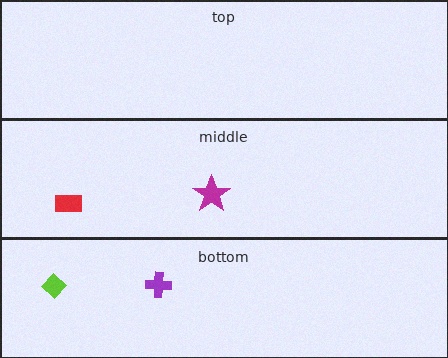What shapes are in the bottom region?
The purple cross, the lime diamond.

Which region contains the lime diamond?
The bottom region.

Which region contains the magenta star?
The middle region.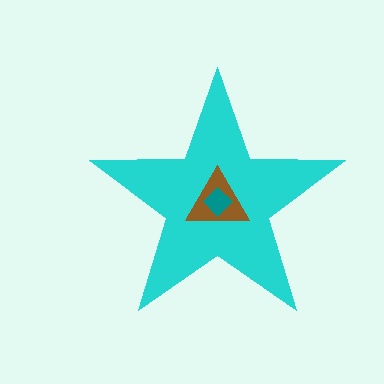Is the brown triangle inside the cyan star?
Yes.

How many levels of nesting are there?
3.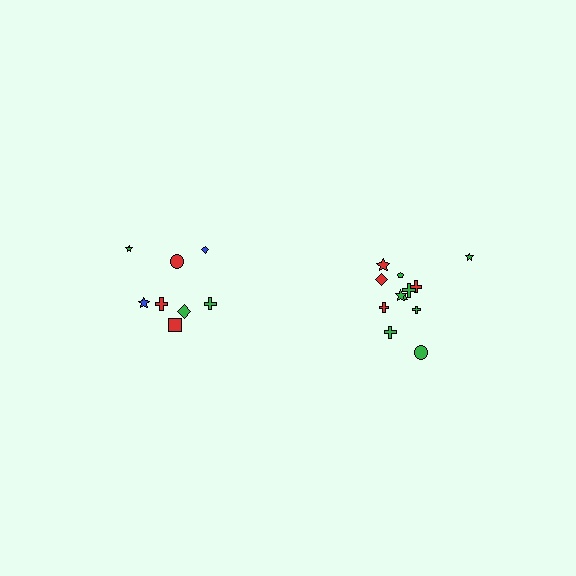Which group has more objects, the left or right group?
The right group.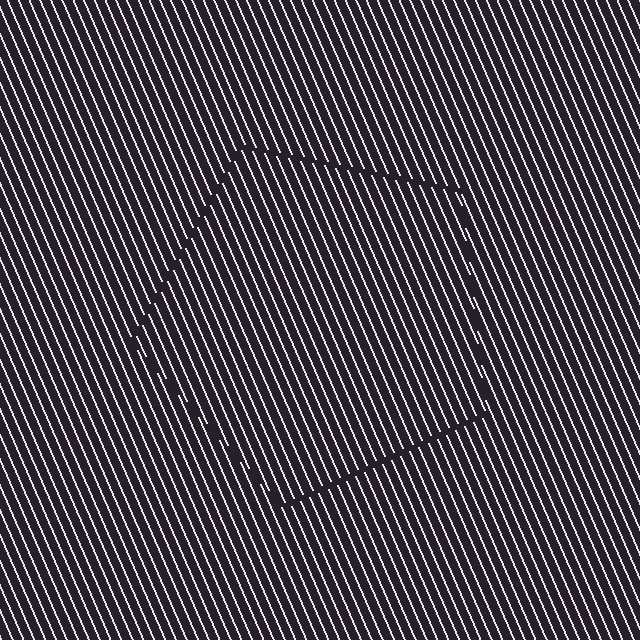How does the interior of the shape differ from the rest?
The interior of the shape contains the same grating, shifted by half a period — the contour is defined by the phase discontinuity where line-ends from the inner and outer gratings abut.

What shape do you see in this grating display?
An illusory pentagon. The interior of the shape contains the same grating, shifted by half a period — the contour is defined by the phase discontinuity where line-ends from the inner and outer gratings abut.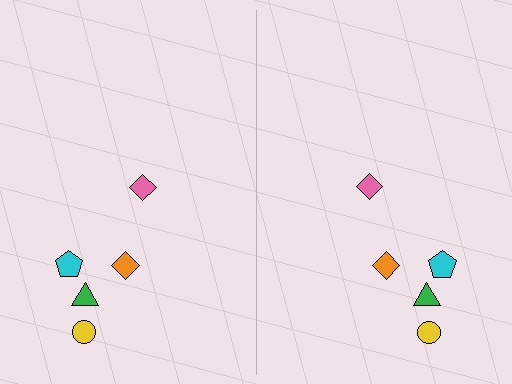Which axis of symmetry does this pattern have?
The pattern has a vertical axis of symmetry running through the center of the image.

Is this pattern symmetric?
Yes, this pattern has bilateral (reflection) symmetry.